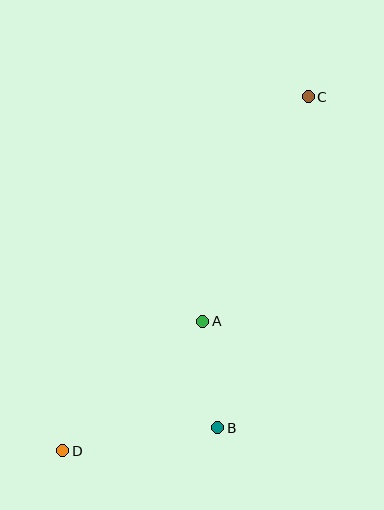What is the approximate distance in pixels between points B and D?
The distance between B and D is approximately 157 pixels.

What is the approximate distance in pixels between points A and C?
The distance between A and C is approximately 248 pixels.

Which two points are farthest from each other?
Points C and D are farthest from each other.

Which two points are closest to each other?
Points A and B are closest to each other.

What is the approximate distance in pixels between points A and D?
The distance between A and D is approximately 191 pixels.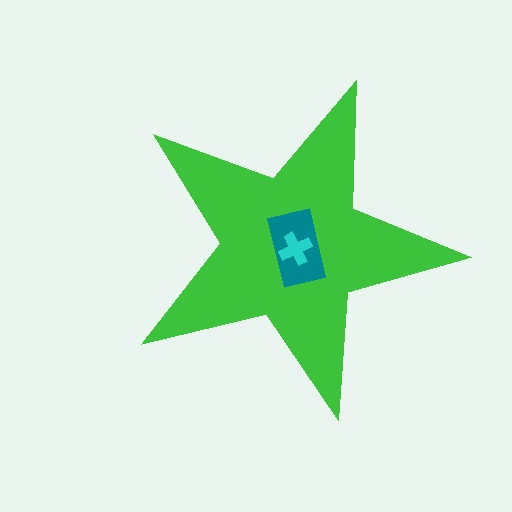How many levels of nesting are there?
3.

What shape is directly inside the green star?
The teal rectangle.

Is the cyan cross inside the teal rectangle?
Yes.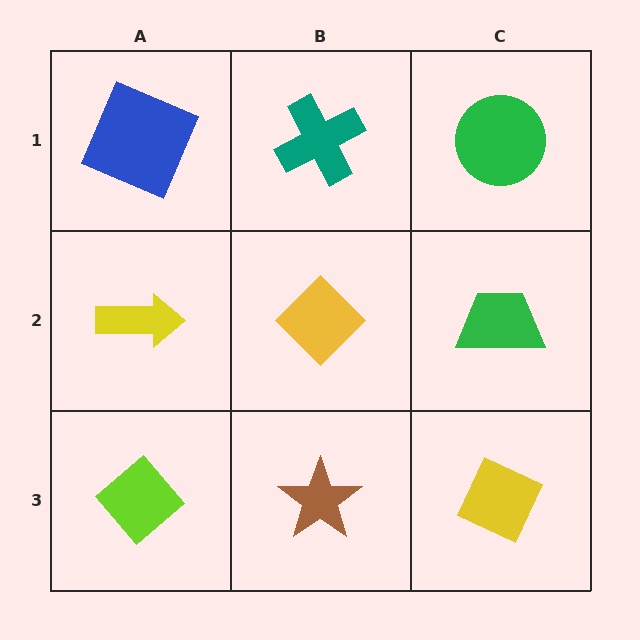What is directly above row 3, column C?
A green trapezoid.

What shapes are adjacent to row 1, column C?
A green trapezoid (row 2, column C), a teal cross (row 1, column B).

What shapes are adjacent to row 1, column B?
A yellow diamond (row 2, column B), a blue square (row 1, column A), a green circle (row 1, column C).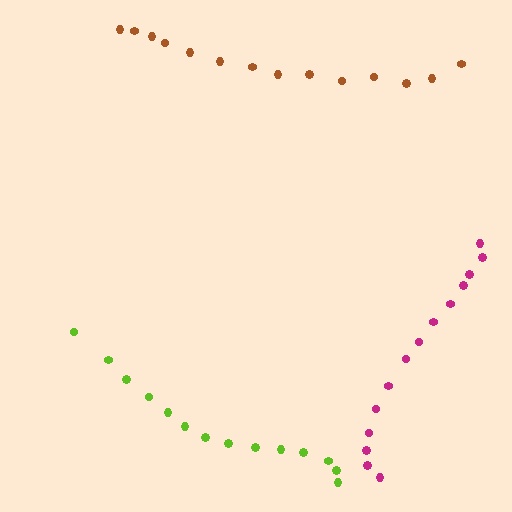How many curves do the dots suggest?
There are 3 distinct paths.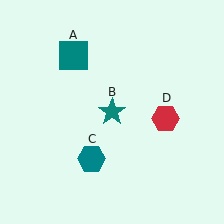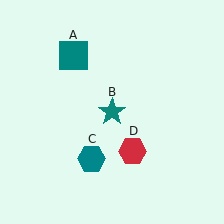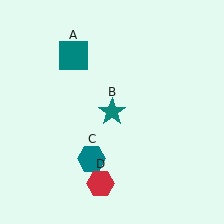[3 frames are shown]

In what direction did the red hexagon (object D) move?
The red hexagon (object D) moved down and to the left.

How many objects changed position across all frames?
1 object changed position: red hexagon (object D).